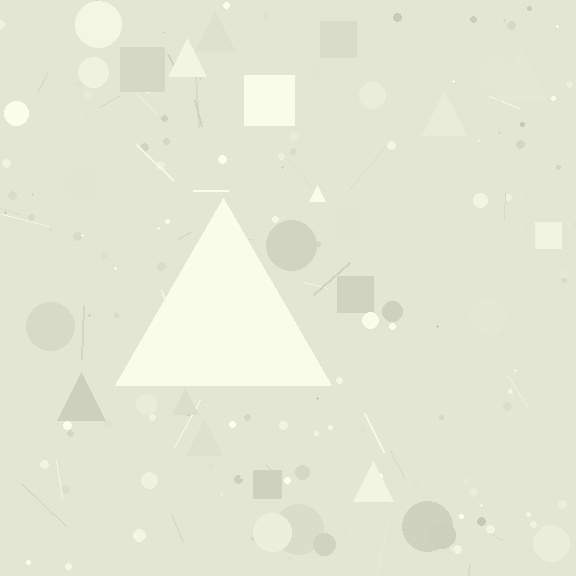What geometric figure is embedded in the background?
A triangle is embedded in the background.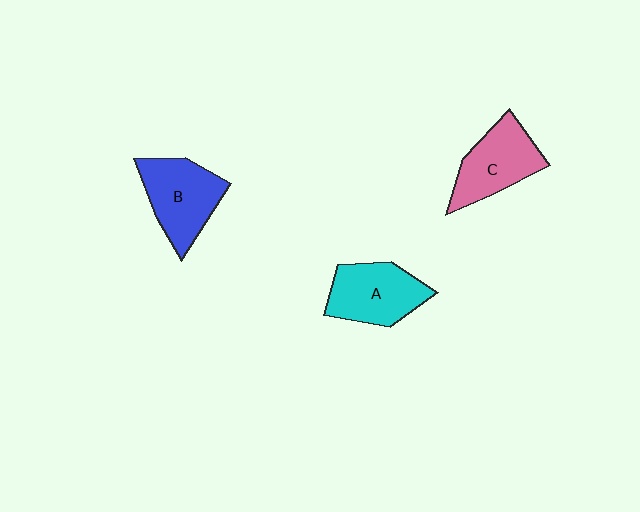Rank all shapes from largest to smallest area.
From largest to smallest: B (blue), A (cyan), C (pink).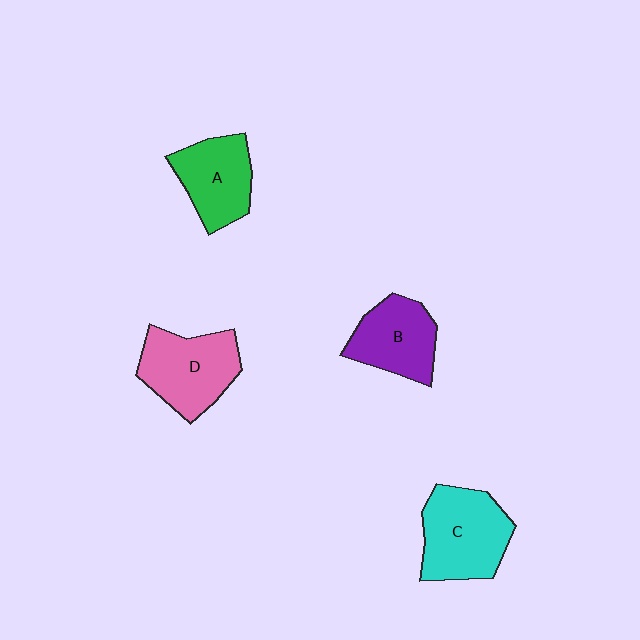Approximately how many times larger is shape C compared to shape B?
Approximately 1.3 times.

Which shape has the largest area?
Shape C (cyan).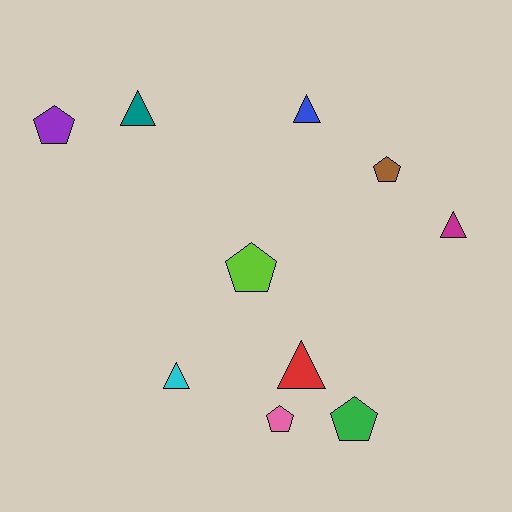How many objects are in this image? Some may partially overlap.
There are 10 objects.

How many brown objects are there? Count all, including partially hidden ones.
There is 1 brown object.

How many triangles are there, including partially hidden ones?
There are 5 triangles.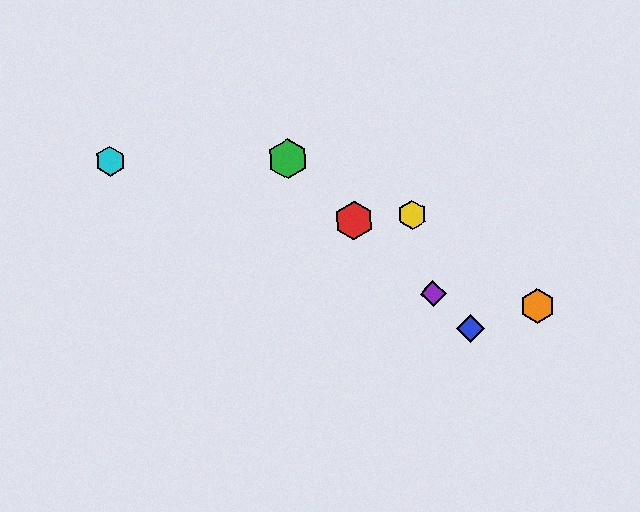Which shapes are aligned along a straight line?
The red hexagon, the blue diamond, the green hexagon, the purple diamond are aligned along a straight line.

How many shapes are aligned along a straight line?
4 shapes (the red hexagon, the blue diamond, the green hexagon, the purple diamond) are aligned along a straight line.